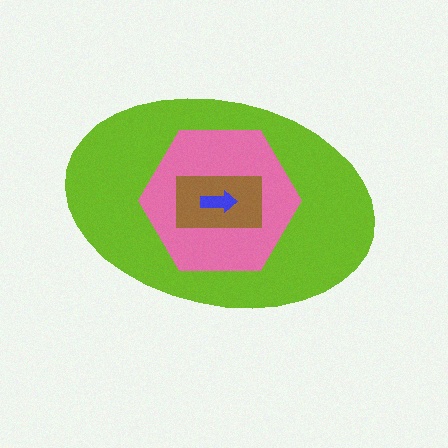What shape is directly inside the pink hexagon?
The brown rectangle.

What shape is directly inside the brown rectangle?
The blue arrow.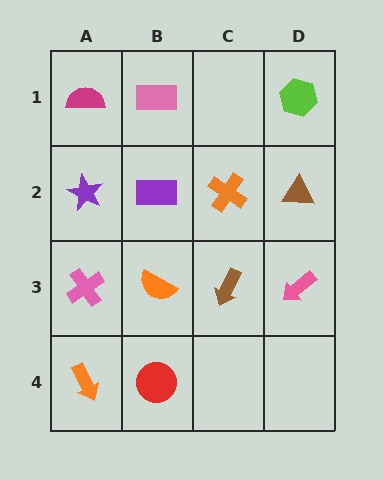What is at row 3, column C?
A brown arrow.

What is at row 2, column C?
An orange cross.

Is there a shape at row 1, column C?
No, that cell is empty.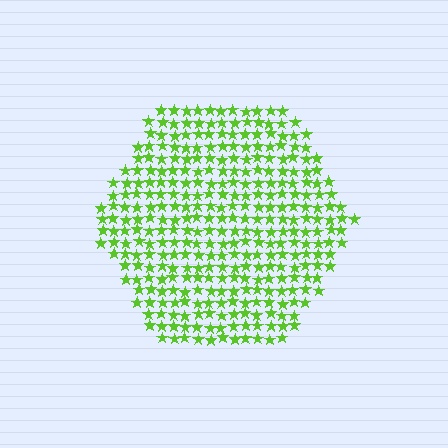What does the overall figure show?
The overall figure shows a hexagon.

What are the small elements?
The small elements are stars.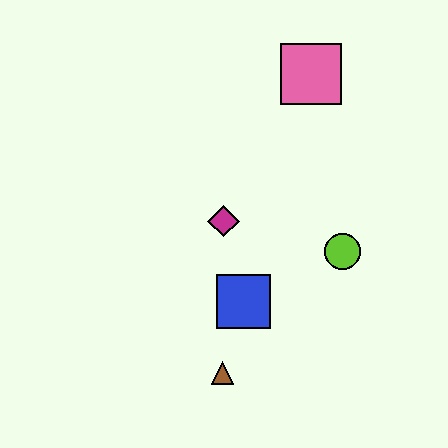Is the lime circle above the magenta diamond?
No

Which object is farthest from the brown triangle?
The pink square is farthest from the brown triangle.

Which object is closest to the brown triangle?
The blue square is closest to the brown triangle.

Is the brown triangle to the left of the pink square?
Yes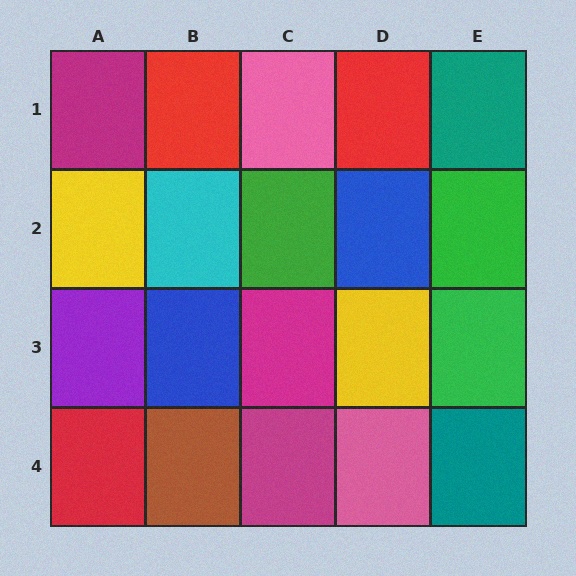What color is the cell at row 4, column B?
Brown.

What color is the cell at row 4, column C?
Magenta.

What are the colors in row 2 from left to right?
Yellow, cyan, green, blue, green.